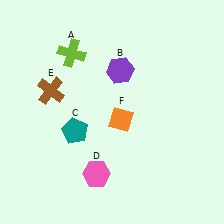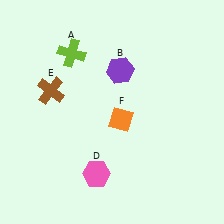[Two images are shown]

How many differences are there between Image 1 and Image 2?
There is 1 difference between the two images.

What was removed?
The teal pentagon (C) was removed in Image 2.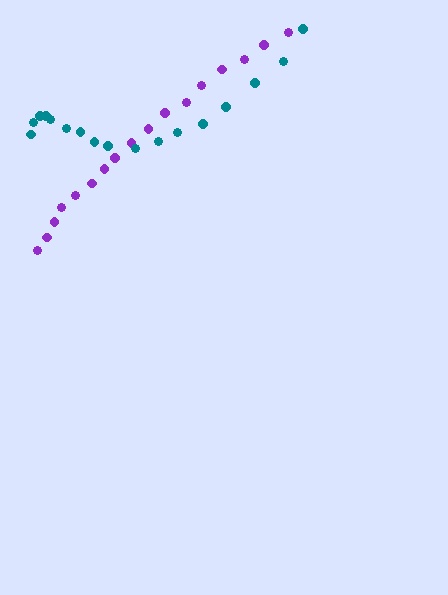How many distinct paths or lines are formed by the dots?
There are 2 distinct paths.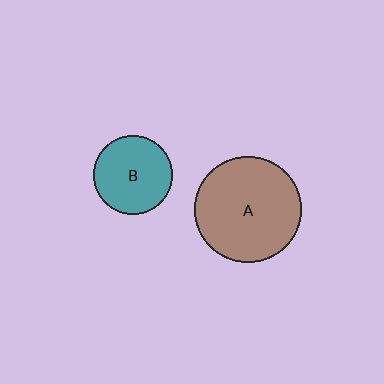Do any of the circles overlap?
No, none of the circles overlap.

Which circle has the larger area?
Circle A (brown).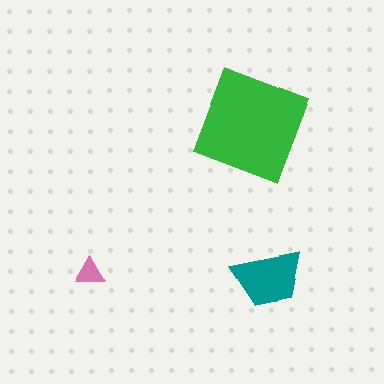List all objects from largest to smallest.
The green square, the teal trapezoid, the pink triangle.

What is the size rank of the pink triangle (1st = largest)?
3rd.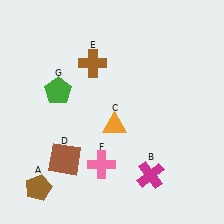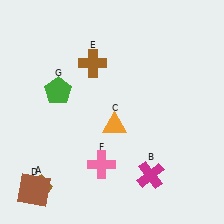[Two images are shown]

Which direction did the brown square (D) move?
The brown square (D) moved down.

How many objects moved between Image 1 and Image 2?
1 object moved between the two images.